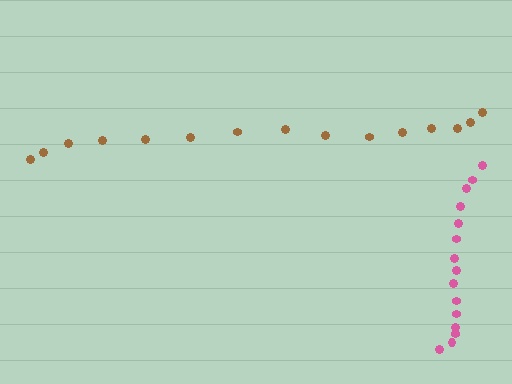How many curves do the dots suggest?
There are 2 distinct paths.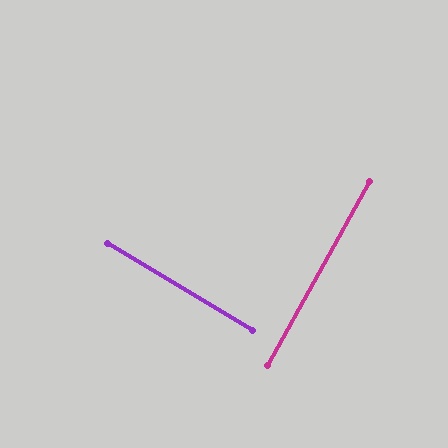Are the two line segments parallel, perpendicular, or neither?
Perpendicular — they meet at approximately 88°.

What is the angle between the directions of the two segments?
Approximately 88 degrees.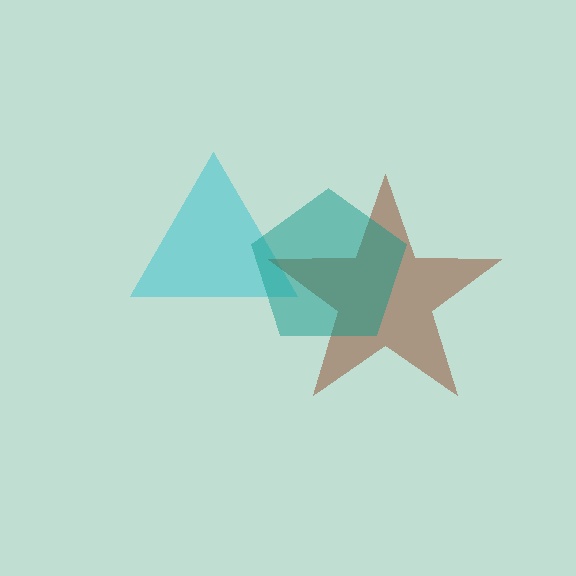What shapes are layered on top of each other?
The layered shapes are: a cyan triangle, a brown star, a teal pentagon.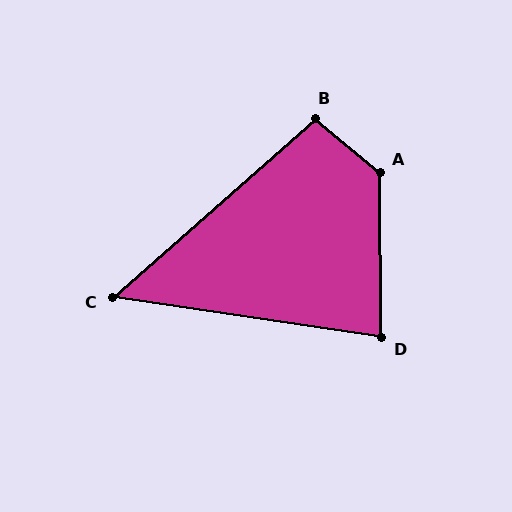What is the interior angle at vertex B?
Approximately 99 degrees (obtuse).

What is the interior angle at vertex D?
Approximately 81 degrees (acute).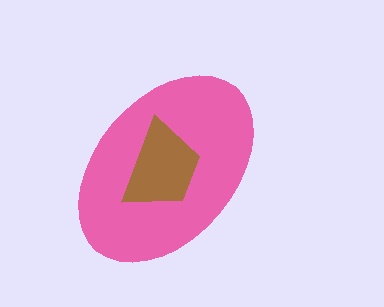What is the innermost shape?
The brown trapezoid.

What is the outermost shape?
The pink ellipse.